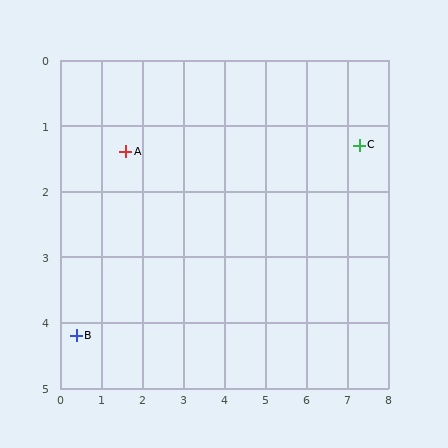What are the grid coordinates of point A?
Point A is at approximately (1.6, 1.4).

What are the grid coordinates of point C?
Point C is at approximately (7.3, 1.3).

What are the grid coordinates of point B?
Point B is at approximately (0.4, 4.2).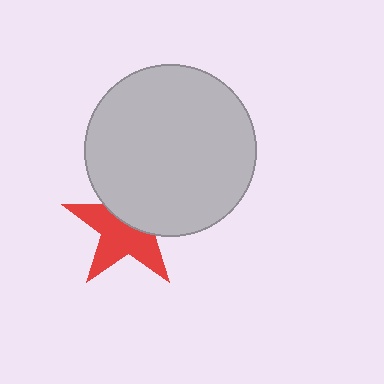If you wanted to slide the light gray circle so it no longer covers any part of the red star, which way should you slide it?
Slide it up — that is the most direct way to separate the two shapes.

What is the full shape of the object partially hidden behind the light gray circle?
The partially hidden object is a red star.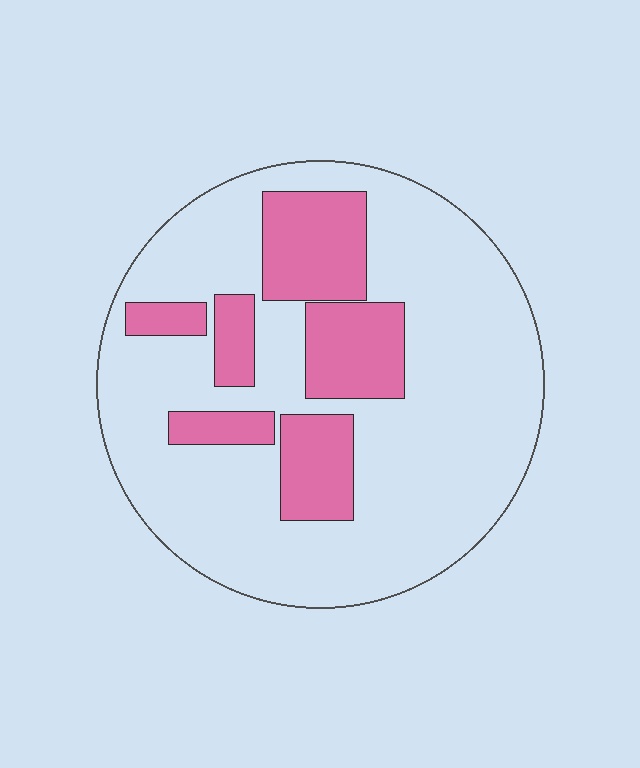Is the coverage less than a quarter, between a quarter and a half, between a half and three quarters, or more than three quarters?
Less than a quarter.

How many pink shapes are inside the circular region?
6.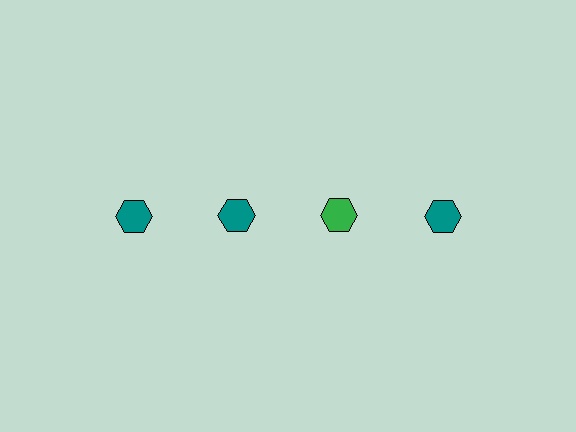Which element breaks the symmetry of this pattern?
The green hexagon in the top row, center column breaks the symmetry. All other shapes are teal hexagons.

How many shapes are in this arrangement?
There are 4 shapes arranged in a grid pattern.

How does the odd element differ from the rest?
It has a different color: green instead of teal.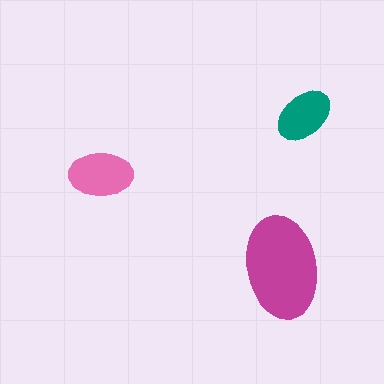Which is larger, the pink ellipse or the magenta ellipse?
The magenta one.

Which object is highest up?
The teal ellipse is topmost.